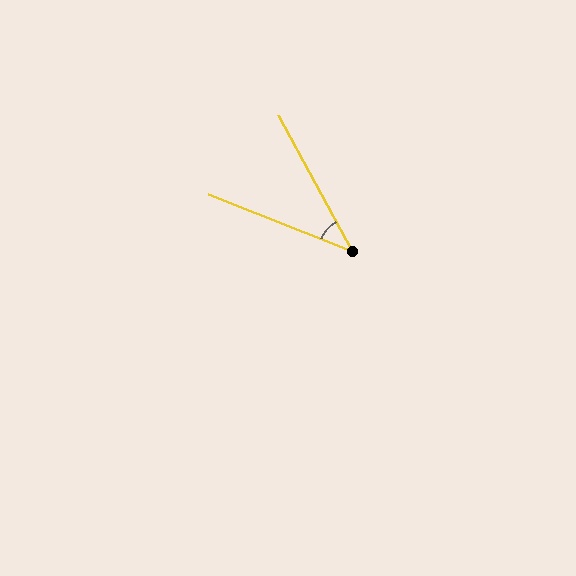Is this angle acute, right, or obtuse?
It is acute.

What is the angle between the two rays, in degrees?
Approximately 40 degrees.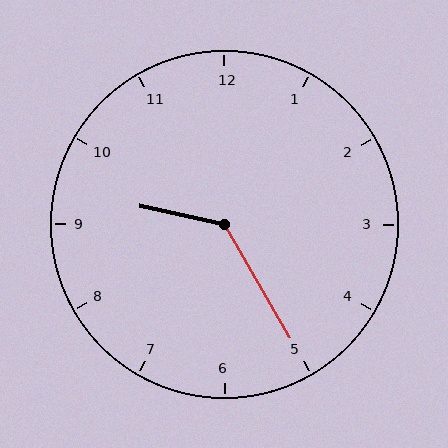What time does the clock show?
9:25.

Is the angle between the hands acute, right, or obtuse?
It is obtuse.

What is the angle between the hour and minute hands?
Approximately 132 degrees.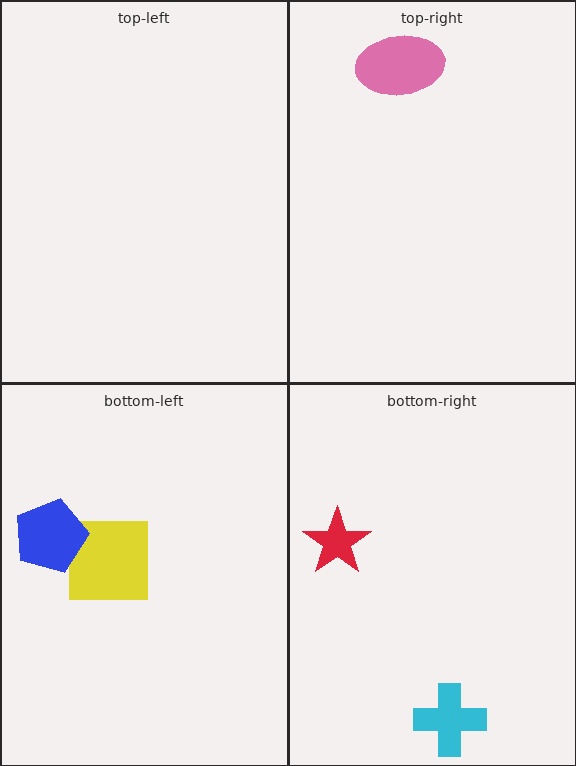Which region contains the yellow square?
The bottom-left region.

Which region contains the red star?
The bottom-right region.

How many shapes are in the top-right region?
1.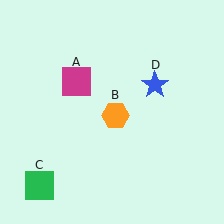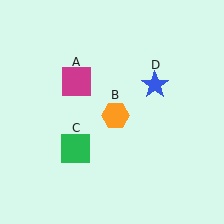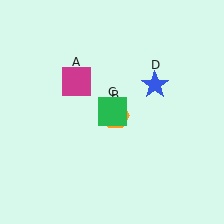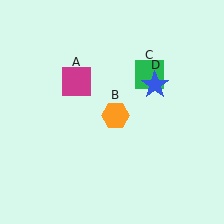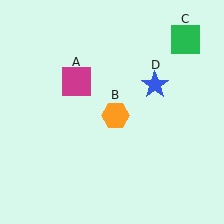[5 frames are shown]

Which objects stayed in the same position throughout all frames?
Magenta square (object A) and orange hexagon (object B) and blue star (object D) remained stationary.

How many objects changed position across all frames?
1 object changed position: green square (object C).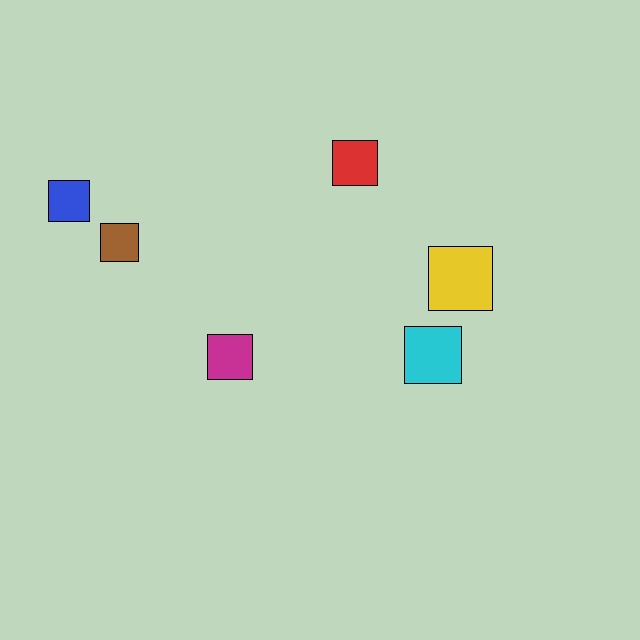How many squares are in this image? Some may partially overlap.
There are 6 squares.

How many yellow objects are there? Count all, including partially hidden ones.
There is 1 yellow object.